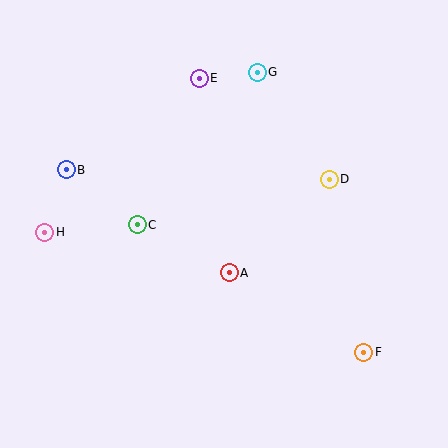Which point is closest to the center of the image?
Point A at (229, 273) is closest to the center.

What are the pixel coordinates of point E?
Point E is at (199, 78).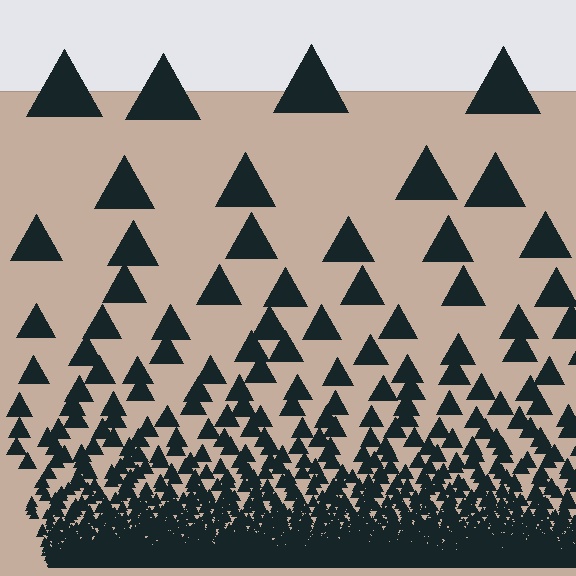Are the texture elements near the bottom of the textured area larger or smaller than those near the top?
Smaller. The gradient is inverted — elements near the bottom are smaller and denser.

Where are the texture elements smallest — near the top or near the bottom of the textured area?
Near the bottom.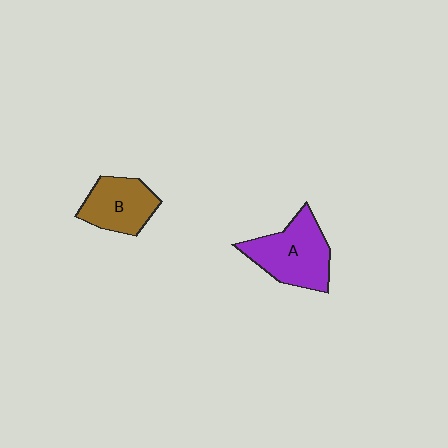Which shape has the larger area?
Shape A (purple).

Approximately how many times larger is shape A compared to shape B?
Approximately 1.3 times.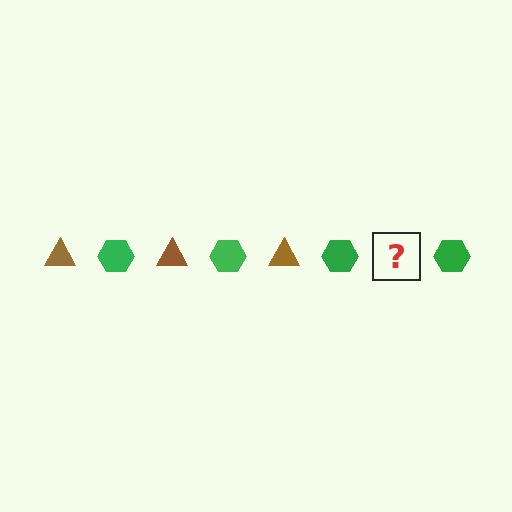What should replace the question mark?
The question mark should be replaced with a brown triangle.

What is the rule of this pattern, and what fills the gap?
The rule is that the pattern alternates between brown triangle and green hexagon. The gap should be filled with a brown triangle.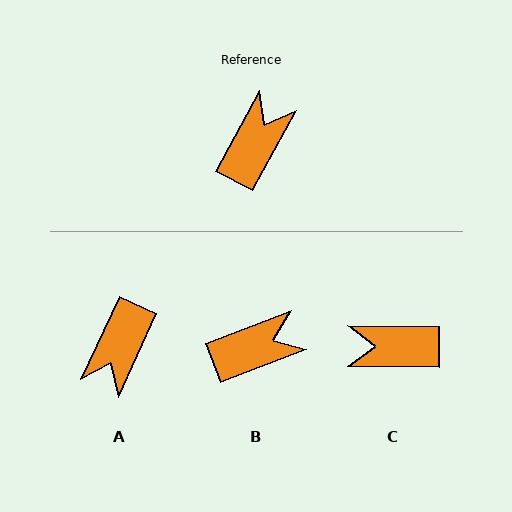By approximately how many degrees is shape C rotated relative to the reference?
Approximately 118 degrees counter-clockwise.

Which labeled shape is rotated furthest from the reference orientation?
A, about 176 degrees away.